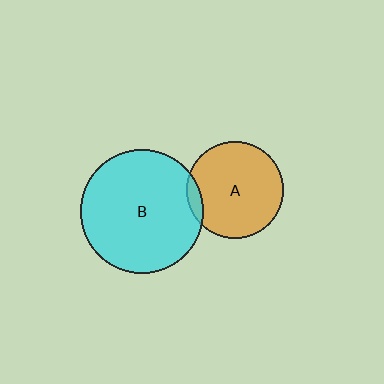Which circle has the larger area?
Circle B (cyan).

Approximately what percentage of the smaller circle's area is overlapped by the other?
Approximately 5%.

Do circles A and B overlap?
Yes.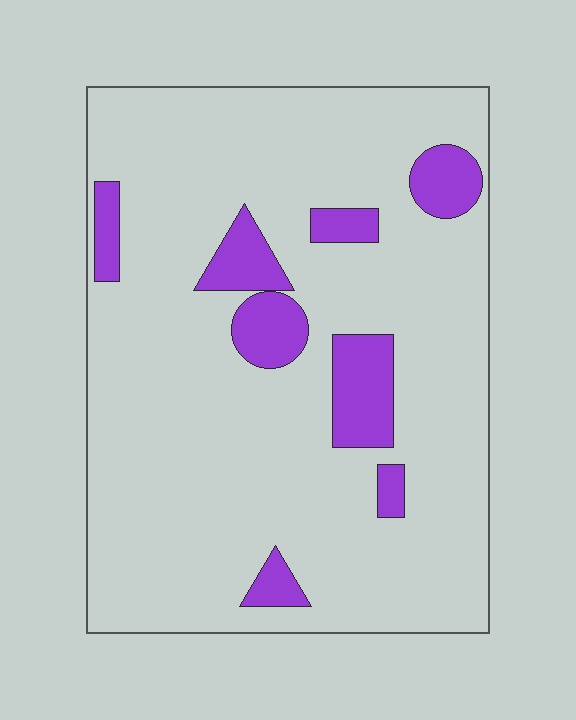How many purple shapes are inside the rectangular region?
8.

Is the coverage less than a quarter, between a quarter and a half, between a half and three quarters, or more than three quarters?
Less than a quarter.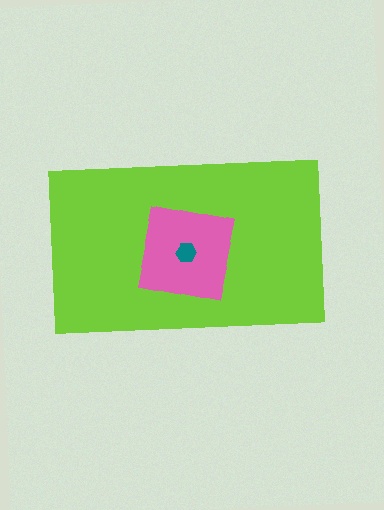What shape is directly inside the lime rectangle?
The pink square.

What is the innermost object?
The teal hexagon.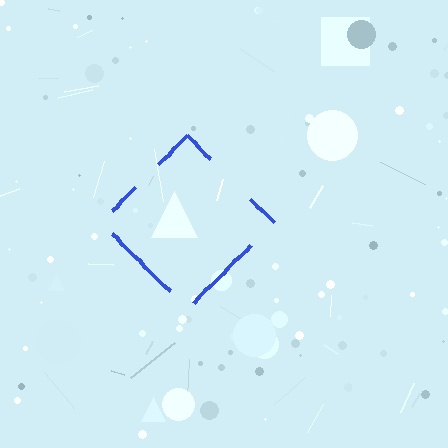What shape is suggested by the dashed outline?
The dashed outline suggests a diamond.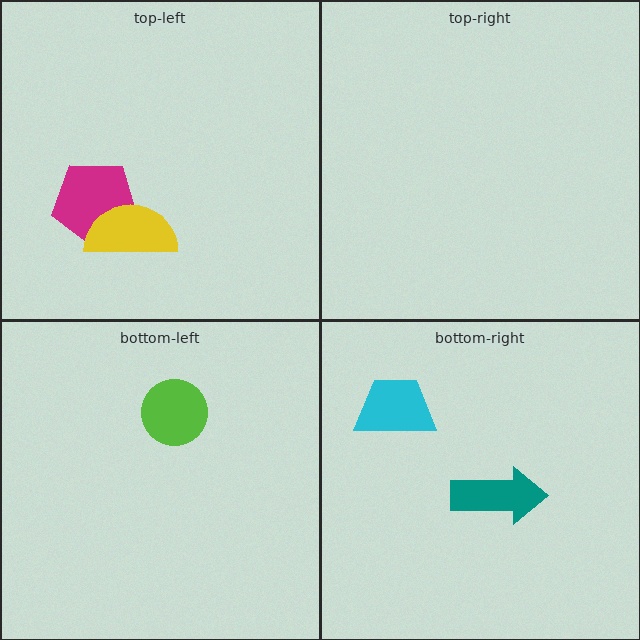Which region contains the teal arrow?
The bottom-right region.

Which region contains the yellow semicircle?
The top-left region.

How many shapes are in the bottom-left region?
1.